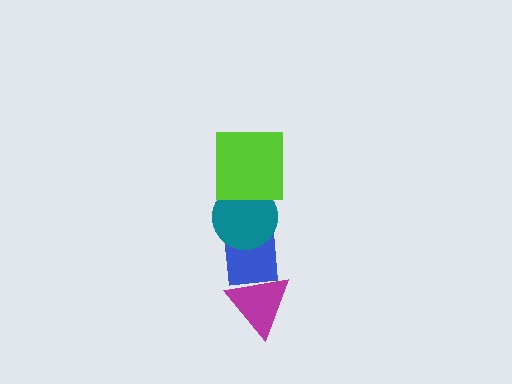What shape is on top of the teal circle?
The lime square is on top of the teal circle.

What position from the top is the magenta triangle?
The magenta triangle is 4th from the top.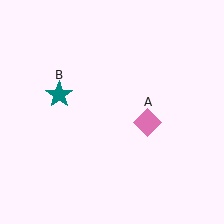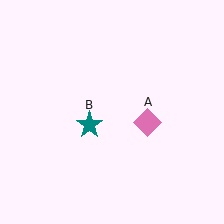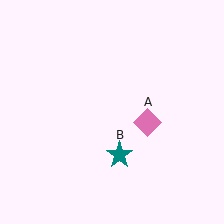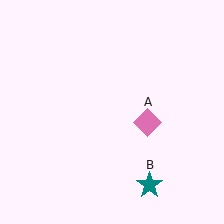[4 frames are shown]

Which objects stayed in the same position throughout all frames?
Pink diamond (object A) remained stationary.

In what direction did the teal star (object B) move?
The teal star (object B) moved down and to the right.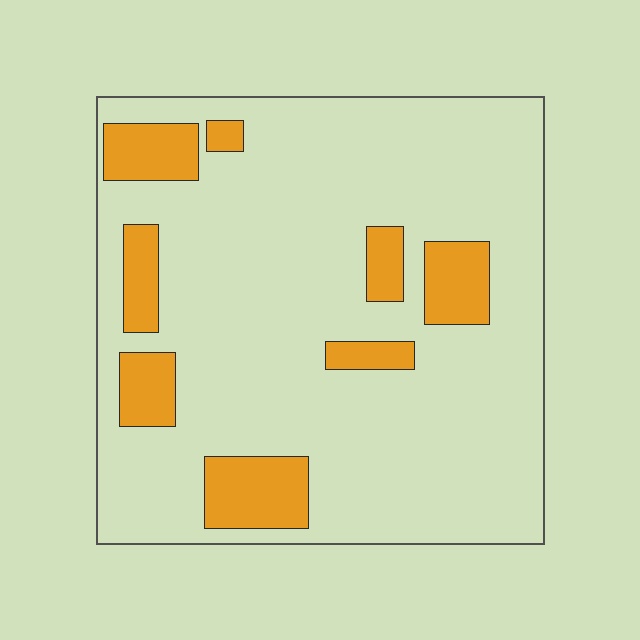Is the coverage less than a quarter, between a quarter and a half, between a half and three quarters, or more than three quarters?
Less than a quarter.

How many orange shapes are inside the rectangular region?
8.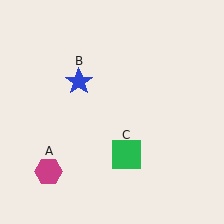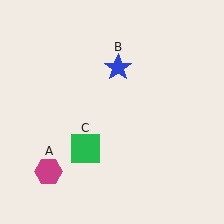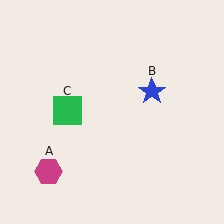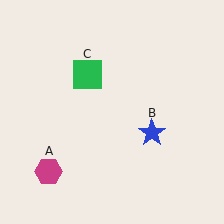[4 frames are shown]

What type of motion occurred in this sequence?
The blue star (object B), green square (object C) rotated clockwise around the center of the scene.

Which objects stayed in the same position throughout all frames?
Magenta hexagon (object A) remained stationary.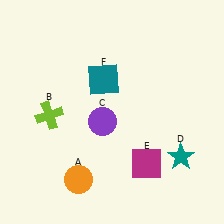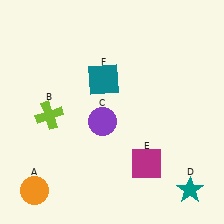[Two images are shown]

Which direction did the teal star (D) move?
The teal star (D) moved down.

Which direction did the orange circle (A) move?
The orange circle (A) moved left.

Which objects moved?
The objects that moved are: the orange circle (A), the teal star (D).